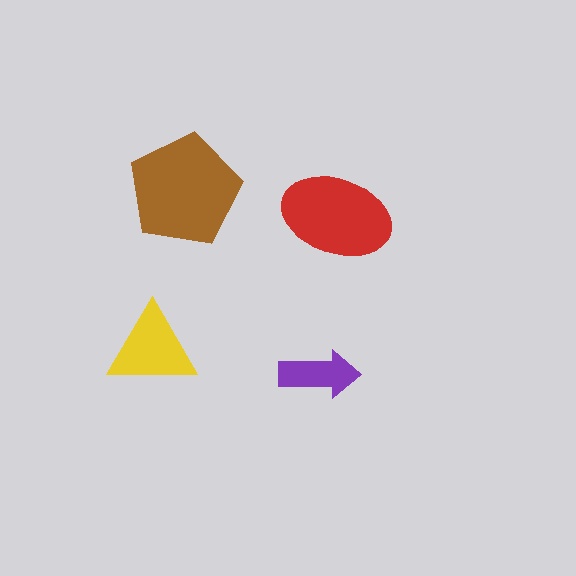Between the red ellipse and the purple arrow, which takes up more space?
The red ellipse.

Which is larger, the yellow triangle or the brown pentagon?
The brown pentagon.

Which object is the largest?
The brown pentagon.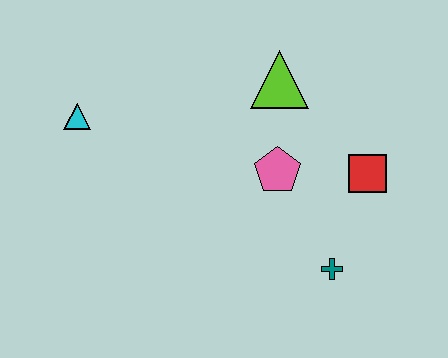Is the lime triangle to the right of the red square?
No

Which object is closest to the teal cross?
The red square is closest to the teal cross.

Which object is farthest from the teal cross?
The cyan triangle is farthest from the teal cross.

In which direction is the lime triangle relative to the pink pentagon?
The lime triangle is above the pink pentagon.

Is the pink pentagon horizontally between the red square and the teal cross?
No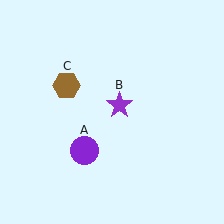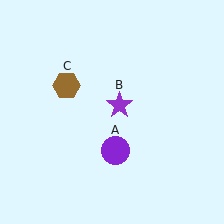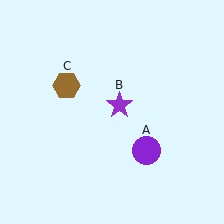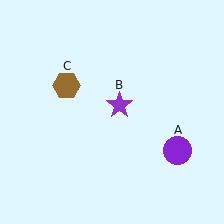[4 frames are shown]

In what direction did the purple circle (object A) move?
The purple circle (object A) moved right.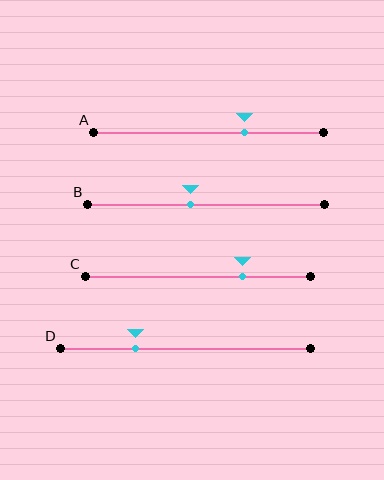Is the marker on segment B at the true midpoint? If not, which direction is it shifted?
No, the marker on segment B is shifted to the left by about 6% of the segment length.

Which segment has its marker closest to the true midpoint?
Segment B has its marker closest to the true midpoint.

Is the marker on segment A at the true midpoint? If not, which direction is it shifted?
No, the marker on segment A is shifted to the right by about 16% of the segment length.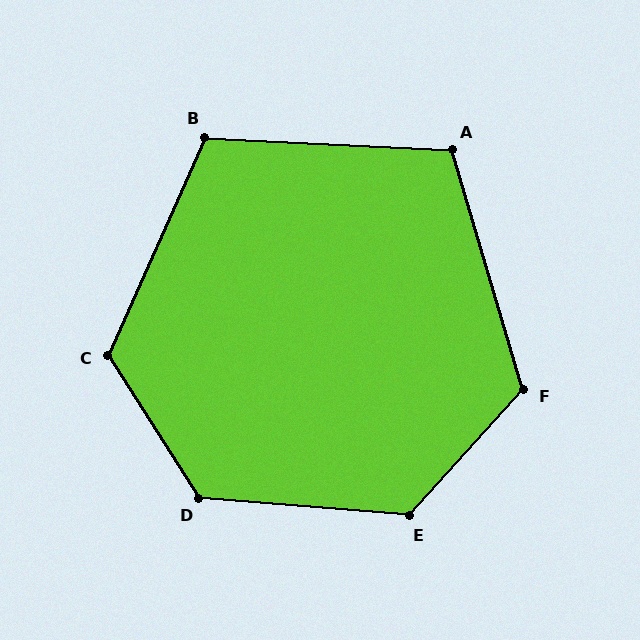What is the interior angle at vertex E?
Approximately 127 degrees (obtuse).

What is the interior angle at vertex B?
Approximately 111 degrees (obtuse).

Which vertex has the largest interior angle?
D, at approximately 127 degrees.